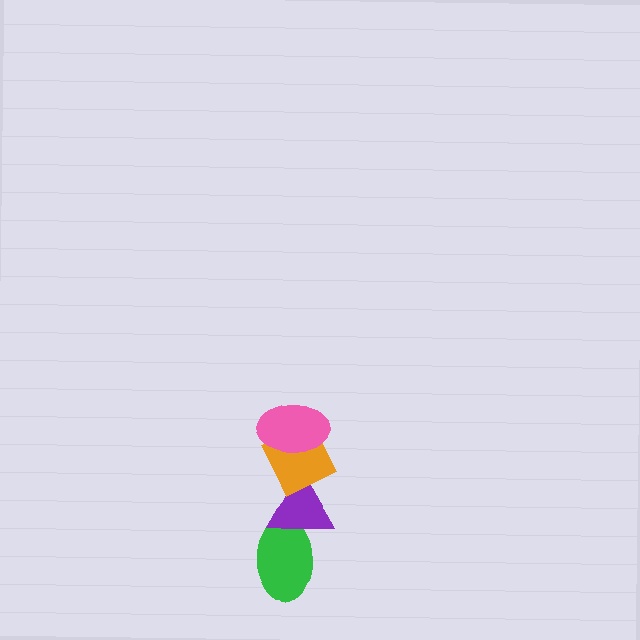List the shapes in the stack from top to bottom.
From top to bottom: the pink ellipse, the orange diamond, the purple triangle, the green ellipse.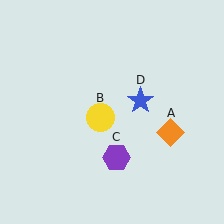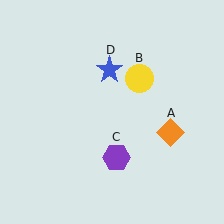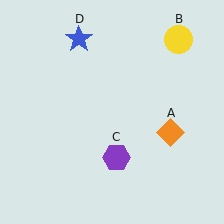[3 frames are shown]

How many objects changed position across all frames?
2 objects changed position: yellow circle (object B), blue star (object D).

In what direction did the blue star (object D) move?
The blue star (object D) moved up and to the left.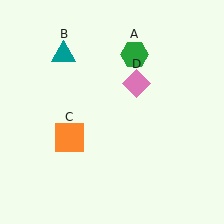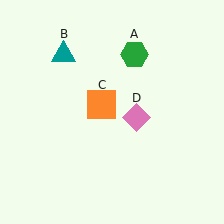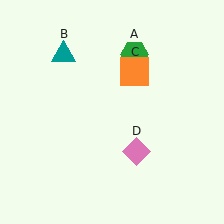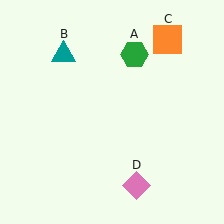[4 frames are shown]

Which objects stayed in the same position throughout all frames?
Green hexagon (object A) and teal triangle (object B) remained stationary.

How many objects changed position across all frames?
2 objects changed position: orange square (object C), pink diamond (object D).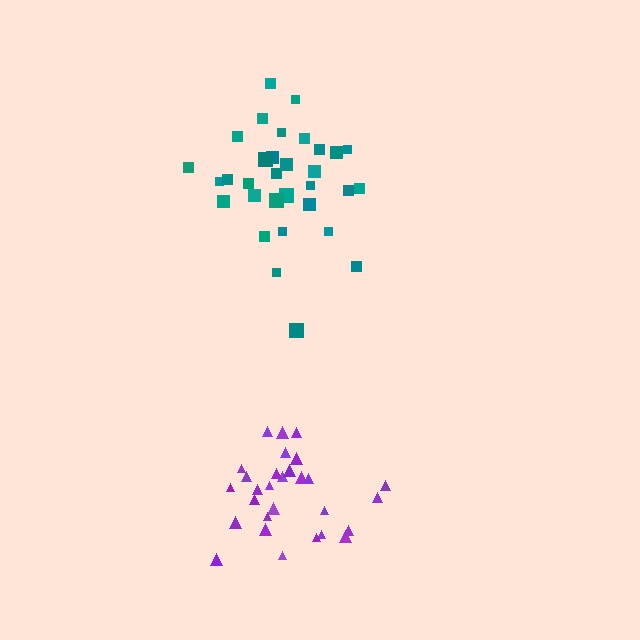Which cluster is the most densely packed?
Teal.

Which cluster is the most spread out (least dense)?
Purple.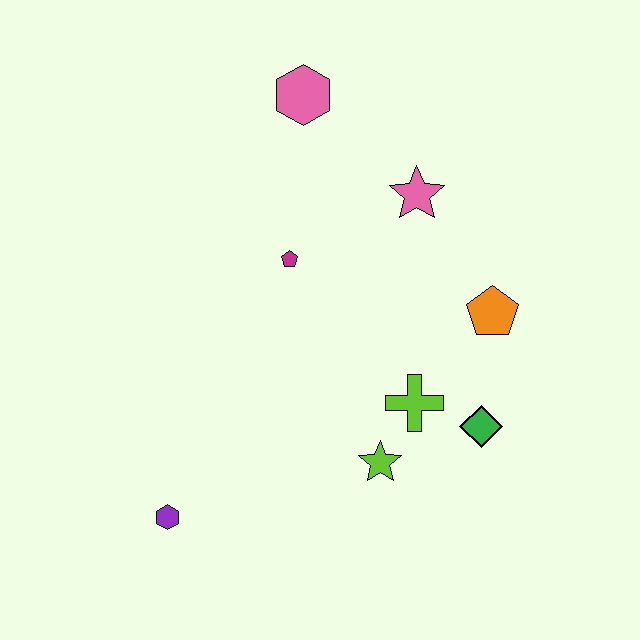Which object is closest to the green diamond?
The lime cross is closest to the green diamond.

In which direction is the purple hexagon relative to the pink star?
The purple hexagon is below the pink star.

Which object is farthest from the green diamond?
The pink hexagon is farthest from the green diamond.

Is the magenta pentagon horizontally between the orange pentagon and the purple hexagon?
Yes